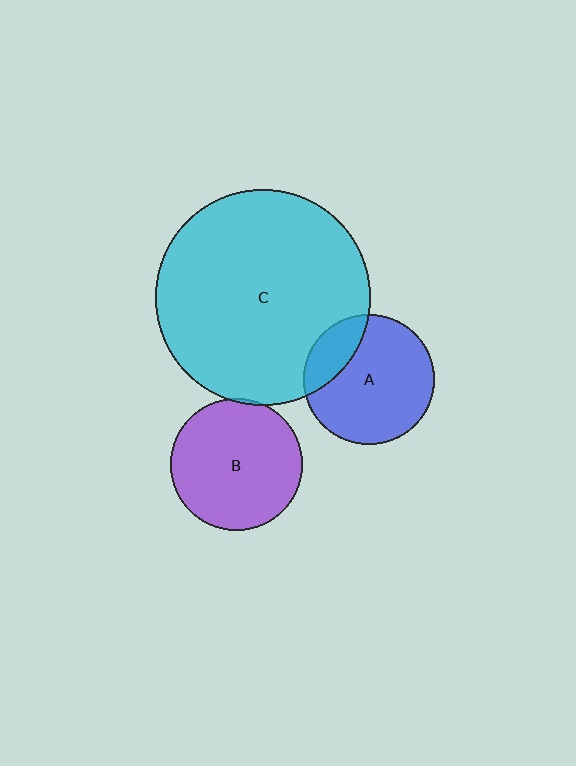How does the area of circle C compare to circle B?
Approximately 2.7 times.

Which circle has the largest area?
Circle C (cyan).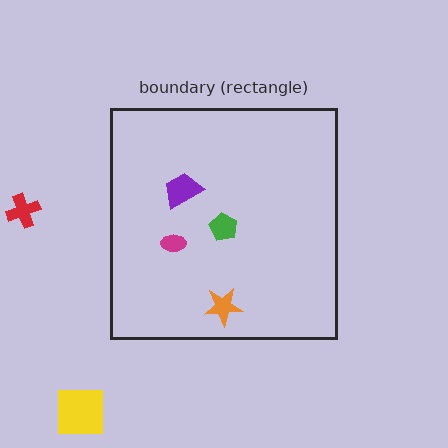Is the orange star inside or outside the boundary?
Inside.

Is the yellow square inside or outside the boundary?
Outside.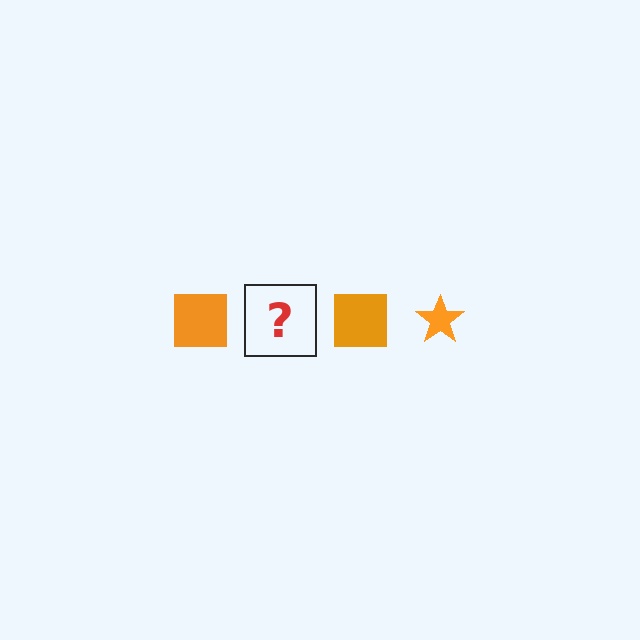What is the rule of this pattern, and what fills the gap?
The rule is that the pattern cycles through square, star shapes in orange. The gap should be filled with an orange star.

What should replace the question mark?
The question mark should be replaced with an orange star.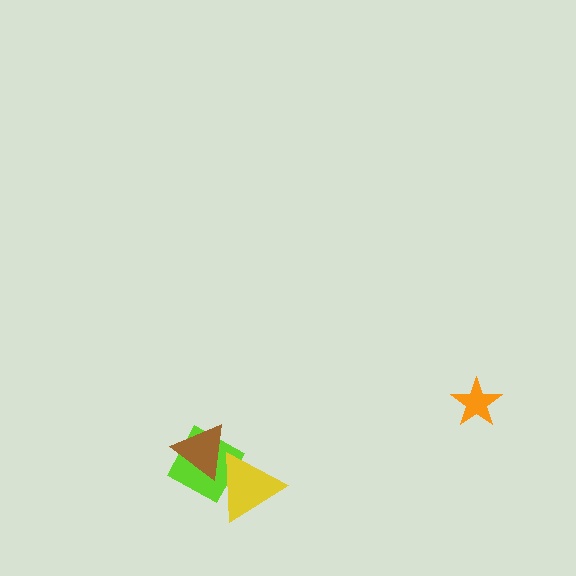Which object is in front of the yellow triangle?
The brown triangle is in front of the yellow triangle.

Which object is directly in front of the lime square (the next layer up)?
The yellow triangle is directly in front of the lime square.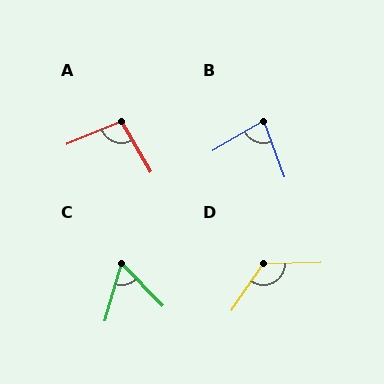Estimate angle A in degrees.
Approximately 98 degrees.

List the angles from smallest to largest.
C (60°), B (80°), A (98°), D (126°).